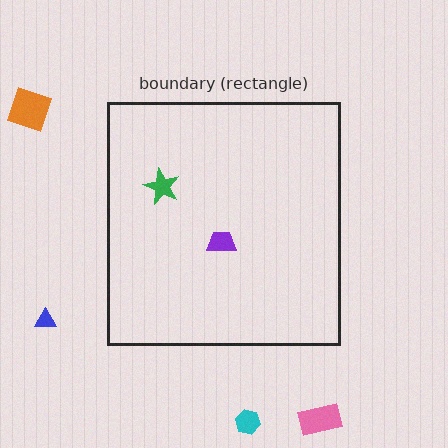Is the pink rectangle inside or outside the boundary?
Outside.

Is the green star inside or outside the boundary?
Inside.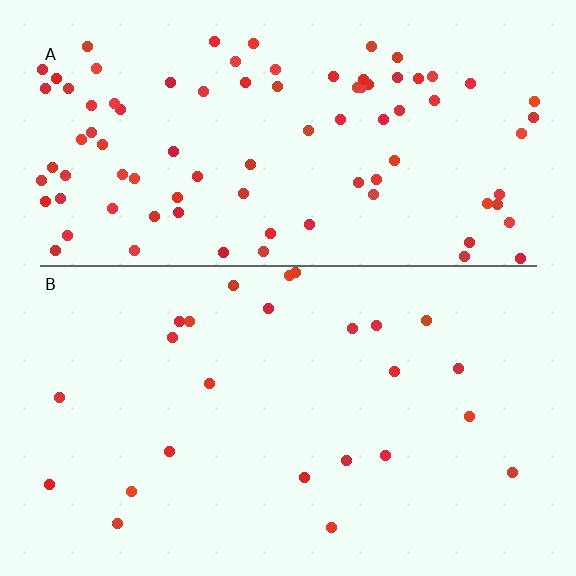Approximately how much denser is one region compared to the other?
Approximately 3.6× — region A over region B.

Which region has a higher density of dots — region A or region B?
A (the top).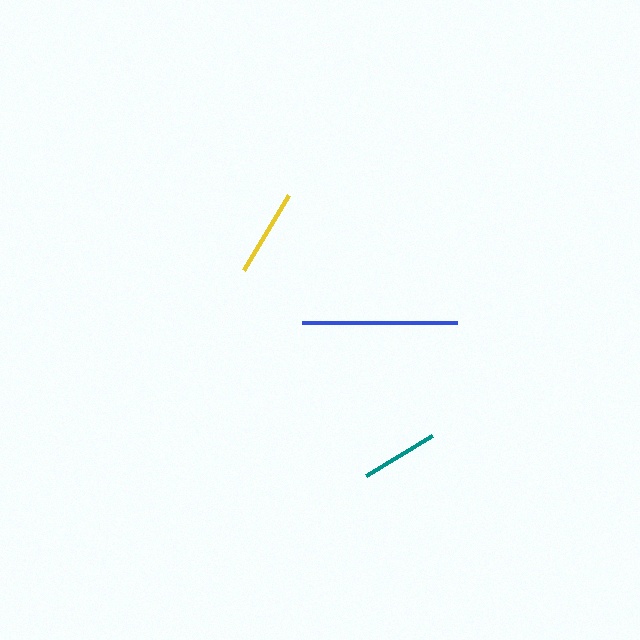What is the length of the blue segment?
The blue segment is approximately 155 pixels long.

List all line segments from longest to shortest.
From longest to shortest: blue, yellow, teal.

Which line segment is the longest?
The blue line is the longest at approximately 155 pixels.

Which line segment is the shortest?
The teal line is the shortest at approximately 77 pixels.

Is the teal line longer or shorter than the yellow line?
The yellow line is longer than the teal line.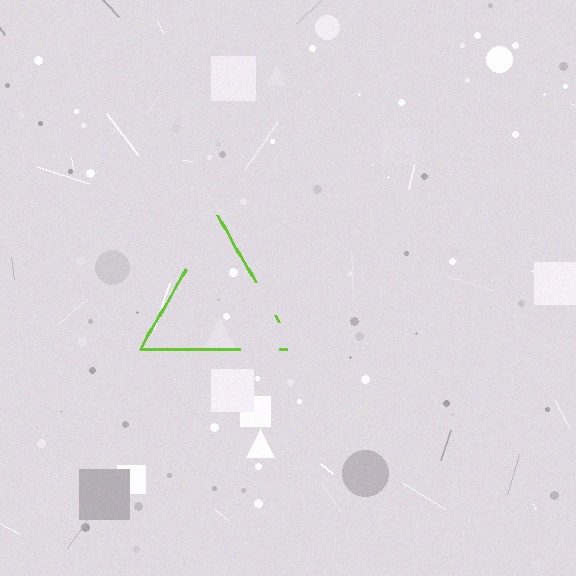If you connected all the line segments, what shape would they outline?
They would outline a triangle.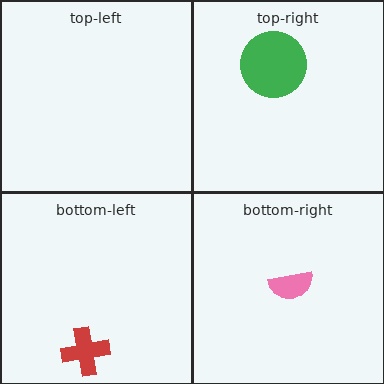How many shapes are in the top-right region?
1.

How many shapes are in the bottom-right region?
1.